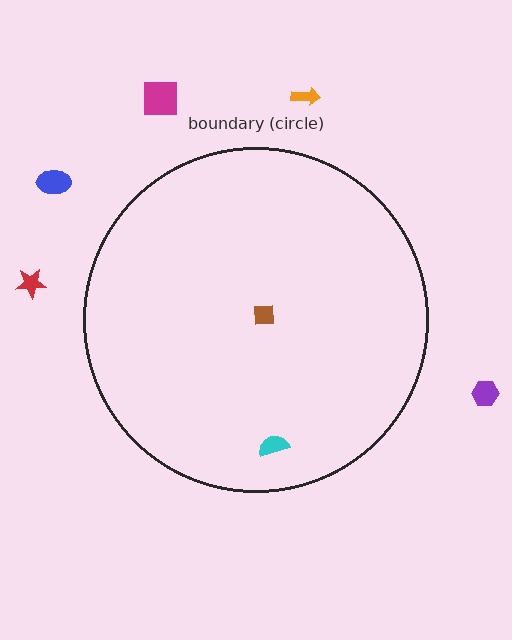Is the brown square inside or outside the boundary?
Inside.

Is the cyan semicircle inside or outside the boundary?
Inside.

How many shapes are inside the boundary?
2 inside, 5 outside.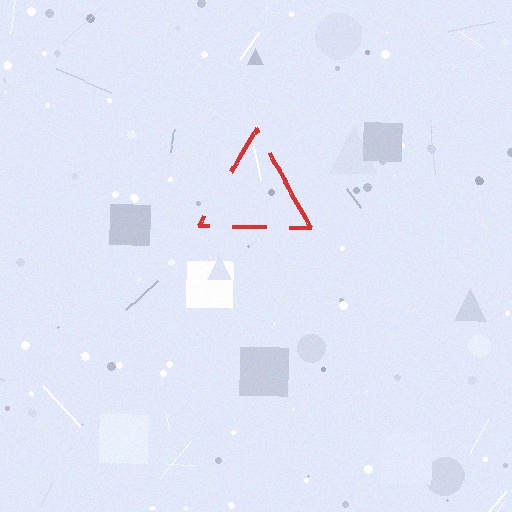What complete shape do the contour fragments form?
The contour fragments form a triangle.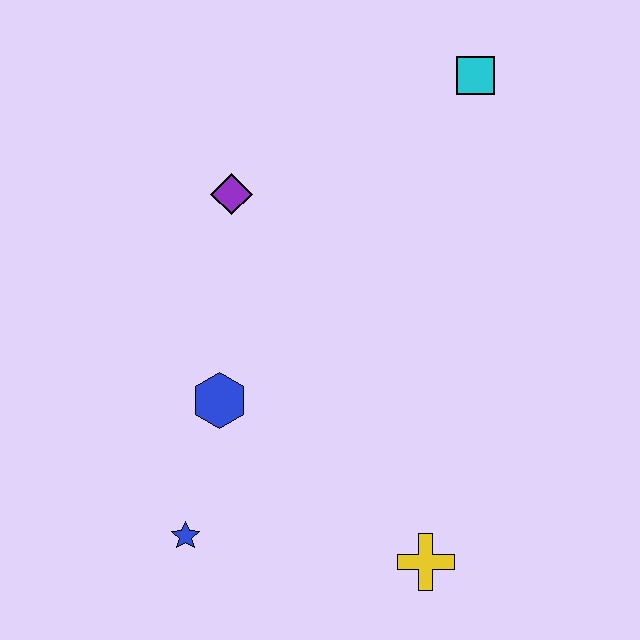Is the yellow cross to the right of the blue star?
Yes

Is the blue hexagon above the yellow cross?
Yes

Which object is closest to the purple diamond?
The blue hexagon is closest to the purple diamond.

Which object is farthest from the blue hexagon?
The cyan square is farthest from the blue hexagon.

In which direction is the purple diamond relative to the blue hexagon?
The purple diamond is above the blue hexagon.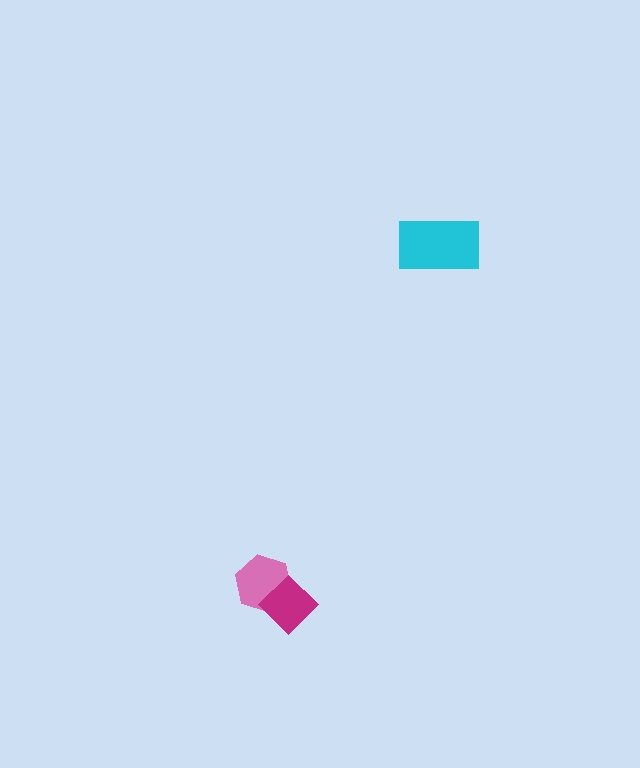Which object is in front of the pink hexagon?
The magenta diamond is in front of the pink hexagon.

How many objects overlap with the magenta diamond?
1 object overlaps with the magenta diamond.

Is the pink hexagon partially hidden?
Yes, it is partially covered by another shape.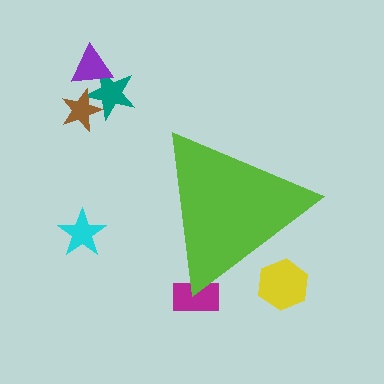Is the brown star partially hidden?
No, the brown star is fully visible.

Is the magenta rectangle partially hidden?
Yes, the magenta rectangle is partially hidden behind the lime triangle.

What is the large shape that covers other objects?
A lime triangle.